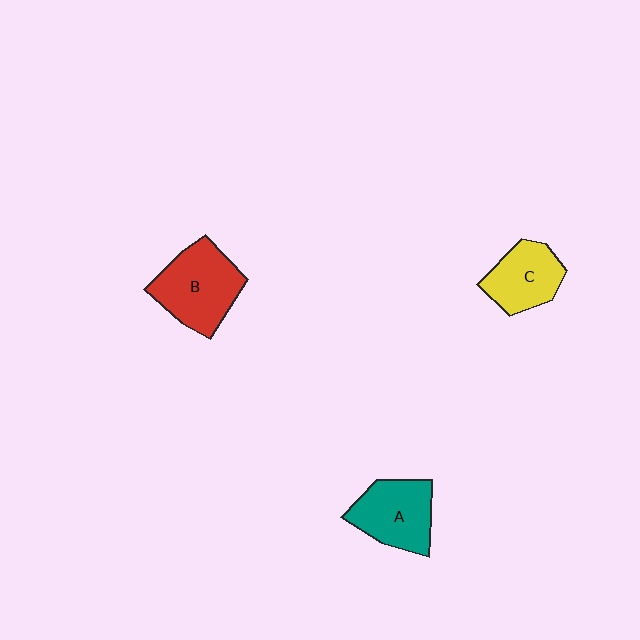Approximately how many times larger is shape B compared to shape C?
Approximately 1.4 times.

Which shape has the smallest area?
Shape C (yellow).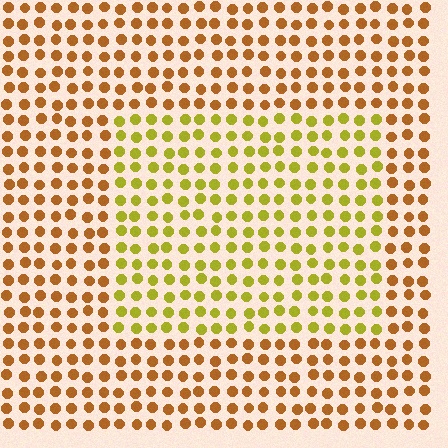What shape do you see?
I see a rectangle.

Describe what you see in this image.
The image is filled with small brown elements in a uniform arrangement. A rectangle-shaped region is visible where the elements are tinted to a slightly different hue, forming a subtle color boundary.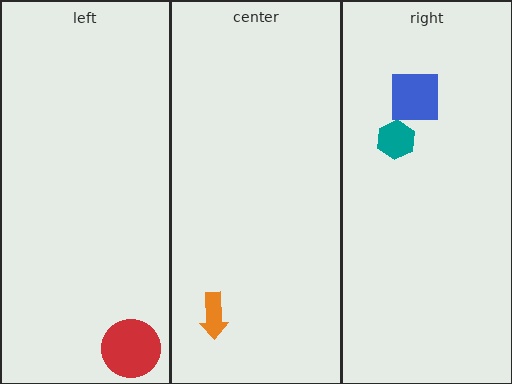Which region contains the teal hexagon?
The right region.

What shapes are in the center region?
The orange arrow.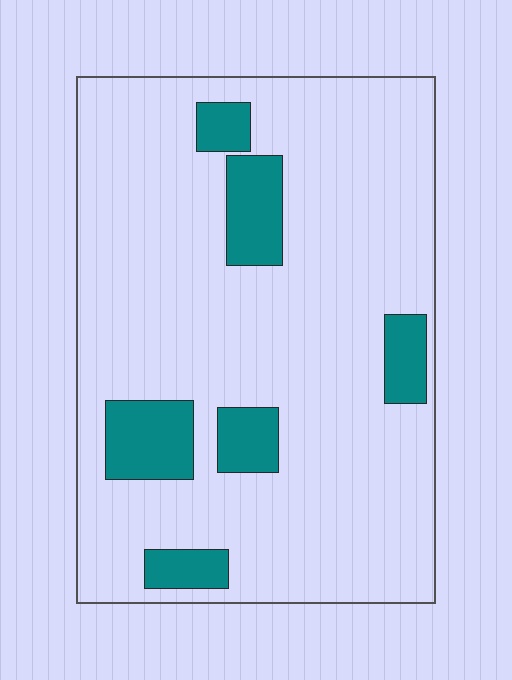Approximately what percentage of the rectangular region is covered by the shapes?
Approximately 15%.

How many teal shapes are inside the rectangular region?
6.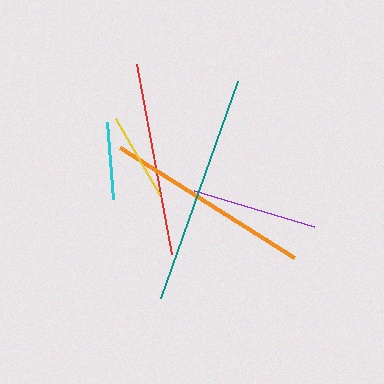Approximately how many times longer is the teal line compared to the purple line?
The teal line is approximately 1.8 times the length of the purple line.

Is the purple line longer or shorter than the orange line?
The orange line is longer than the purple line.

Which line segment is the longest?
The teal line is the longest at approximately 230 pixels.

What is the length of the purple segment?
The purple segment is approximately 125 pixels long.